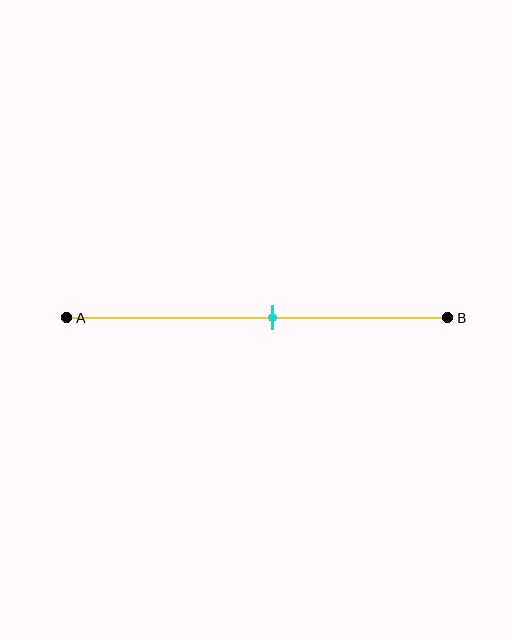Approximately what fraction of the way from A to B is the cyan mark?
The cyan mark is approximately 55% of the way from A to B.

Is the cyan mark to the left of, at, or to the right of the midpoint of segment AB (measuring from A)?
The cyan mark is to the right of the midpoint of segment AB.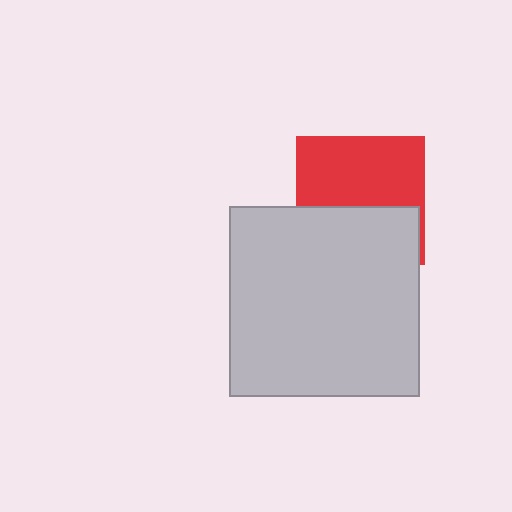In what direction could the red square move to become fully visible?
The red square could move up. That would shift it out from behind the light gray square entirely.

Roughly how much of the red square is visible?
About half of it is visible (roughly 56%).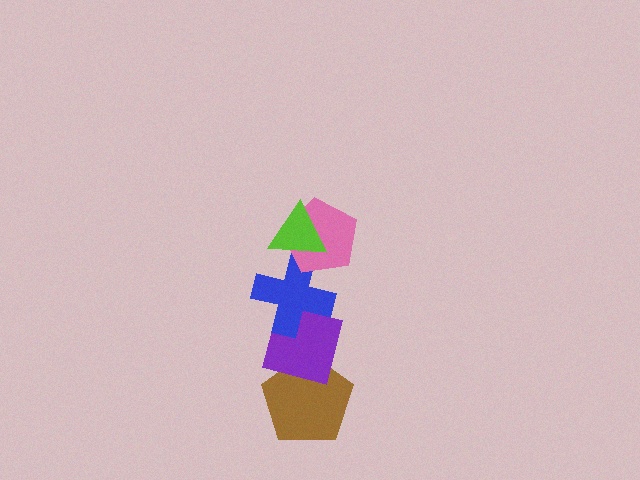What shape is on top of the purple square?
The blue cross is on top of the purple square.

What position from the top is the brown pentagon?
The brown pentagon is 5th from the top.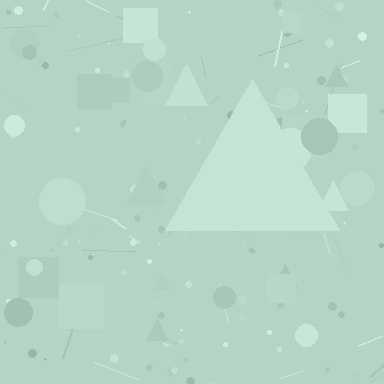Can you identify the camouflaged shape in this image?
The camouflaged shape is a triangle.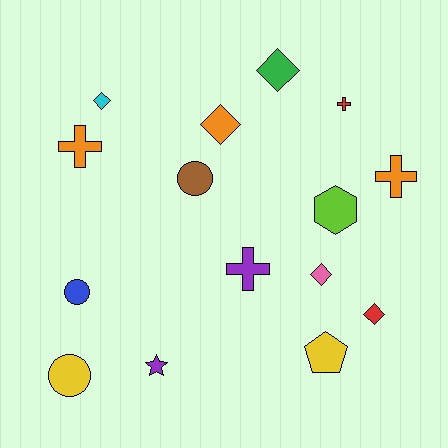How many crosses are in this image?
There are 4 crosses.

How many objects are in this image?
There are 15 objects.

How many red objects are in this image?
There are 2 red objects.